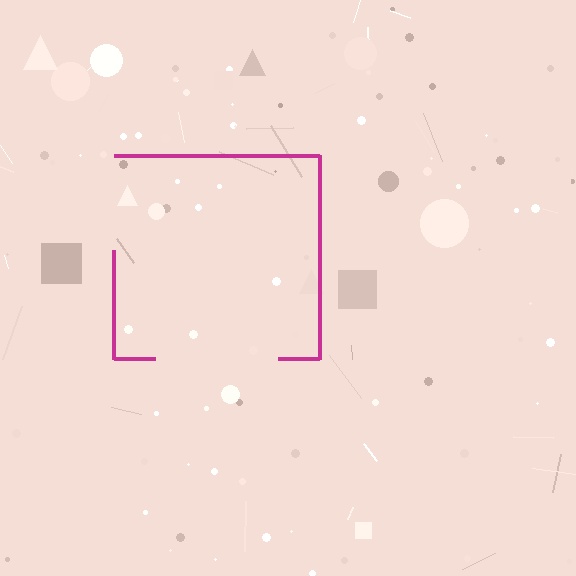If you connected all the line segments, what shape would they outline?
They would outline a square.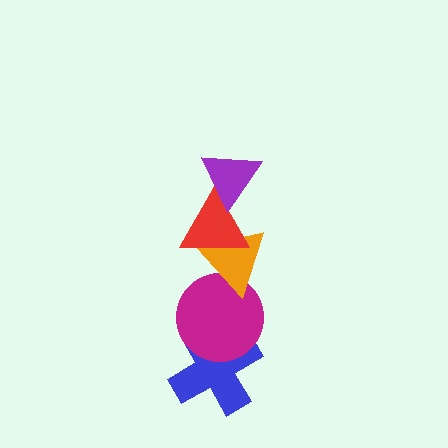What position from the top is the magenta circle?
The magenta circle is 4th from the top.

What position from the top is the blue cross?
The blue cross is 5th from the top.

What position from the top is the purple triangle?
The purple triangle is 1st from the top.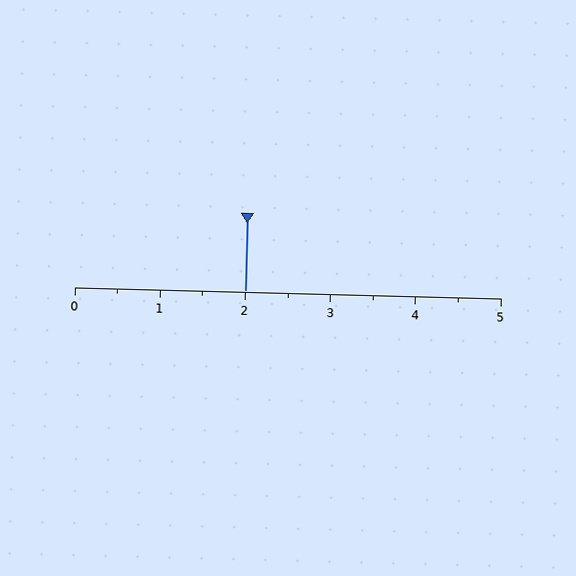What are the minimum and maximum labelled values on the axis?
The axis runs from 0 to 5.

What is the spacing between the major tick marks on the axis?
The major ticks are spaced 1 apart.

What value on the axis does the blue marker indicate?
The marker indicates approximately 2.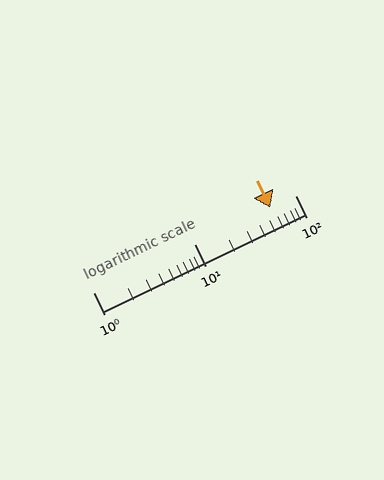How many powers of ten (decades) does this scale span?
The scale spans 2 decades, from 1 to 100.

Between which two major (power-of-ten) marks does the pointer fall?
The pointer is between 10 and 100.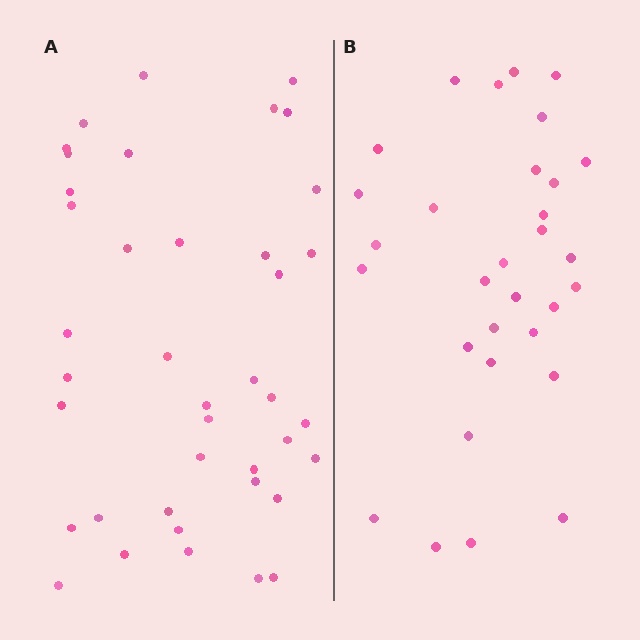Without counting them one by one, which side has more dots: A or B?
Region A (the left region) has more dots.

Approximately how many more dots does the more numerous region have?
Region A has roughly 8 or so more dots than region B.